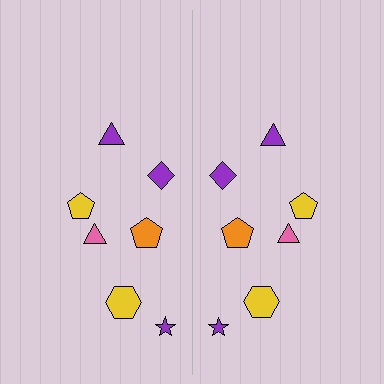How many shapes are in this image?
There are 14 shapes in this image.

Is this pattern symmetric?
Yes, this pattern has bilateral (reflection) symmetry.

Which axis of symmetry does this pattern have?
The pattern has a vertical axis of symmetry running through the center of the image.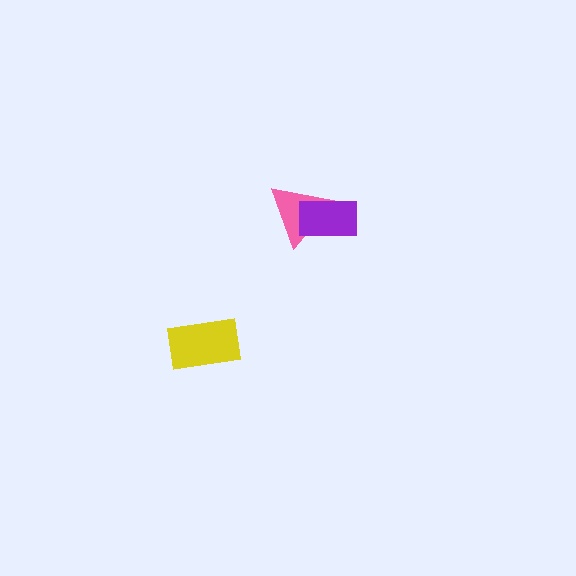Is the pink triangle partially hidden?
Yes, it is partially covered by another shape.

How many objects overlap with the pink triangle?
1 object overlaps with the pink triangle.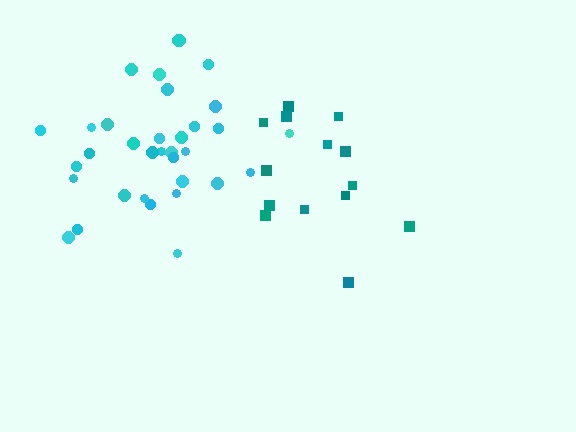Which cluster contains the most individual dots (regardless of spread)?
Cyan (34).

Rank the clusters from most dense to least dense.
cyan, teal.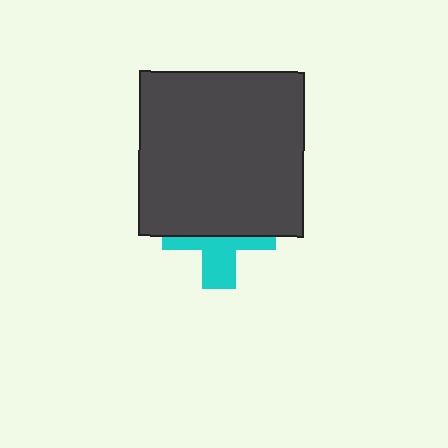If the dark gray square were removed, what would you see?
You would see the complete cyan cross.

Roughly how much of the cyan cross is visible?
A small part of it is visible (roughly 41%).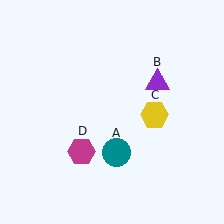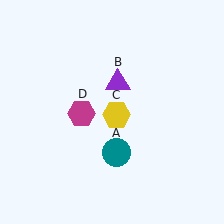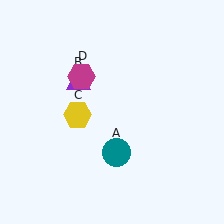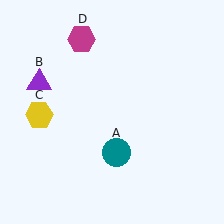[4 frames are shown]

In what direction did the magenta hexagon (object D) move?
The magenta hexagon (object D) moved up.